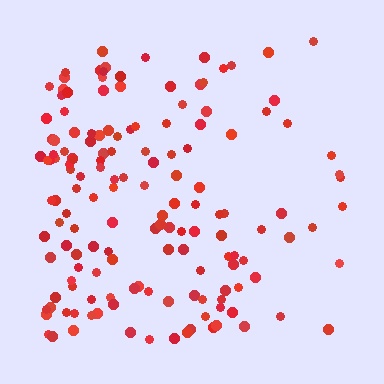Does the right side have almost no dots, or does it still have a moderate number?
Still a moderate number, just noticeably fewer than the left.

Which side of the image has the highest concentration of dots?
The left.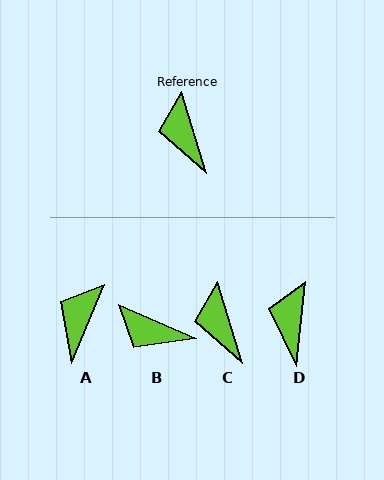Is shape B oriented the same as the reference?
No, it is off by about 50 degrees.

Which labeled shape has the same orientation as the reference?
C.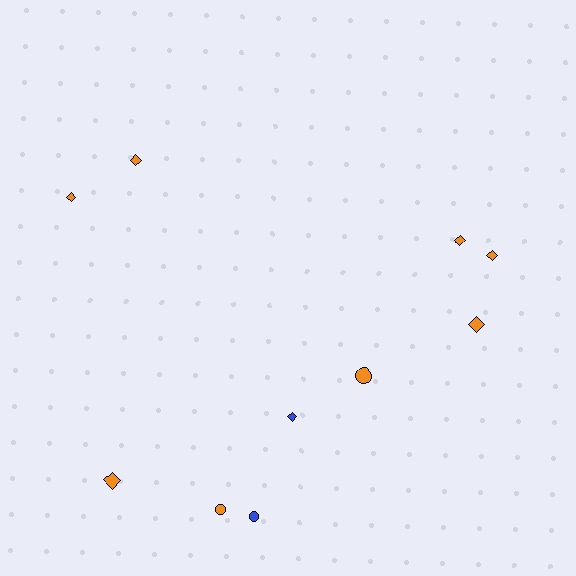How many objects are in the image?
There are 10 objects.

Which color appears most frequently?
Orange, with 8 objects.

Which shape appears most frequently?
Diamond, with 7 objects.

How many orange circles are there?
There are 2 orange circles.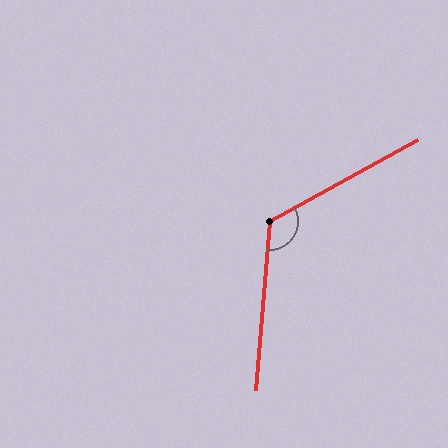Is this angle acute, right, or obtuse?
It is obtuse.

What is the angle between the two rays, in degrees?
Approximately 123 degrees.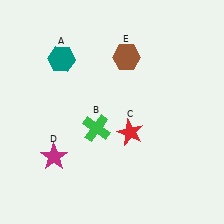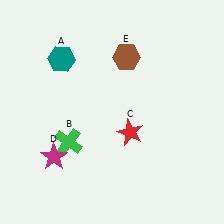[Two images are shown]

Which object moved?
The green cross (B) moved left.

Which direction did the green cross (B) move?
The green cross (B) moved left.